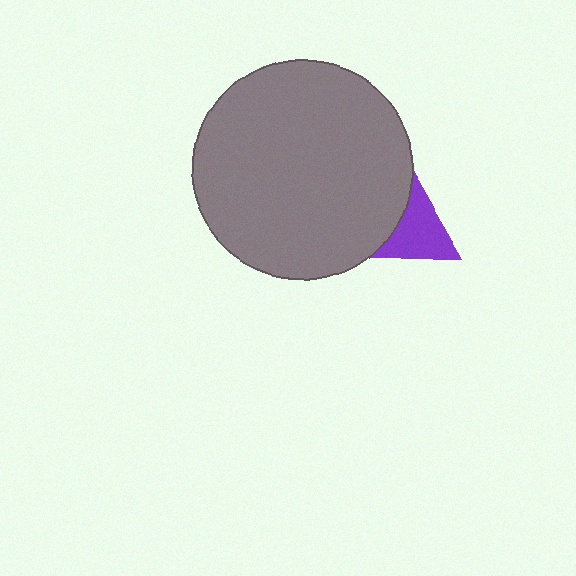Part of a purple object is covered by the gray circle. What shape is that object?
It is a triangle.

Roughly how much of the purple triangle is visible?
A small part of it is visible (roughly 42%).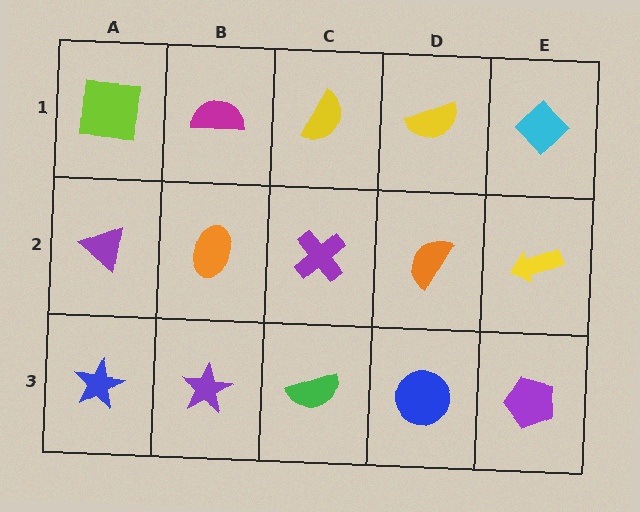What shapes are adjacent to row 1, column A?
A purple triangle (row 2, column A), a magenta semicircle (row 1, column B).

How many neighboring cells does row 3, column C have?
3.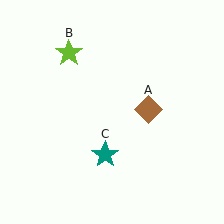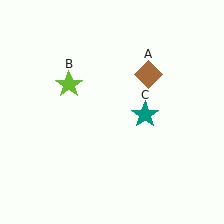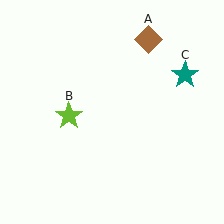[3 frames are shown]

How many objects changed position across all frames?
3 objects changed position: brown diamond (object A), lime star (object B), teal star (object C).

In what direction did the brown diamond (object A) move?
The brown diamond (object A) moved up.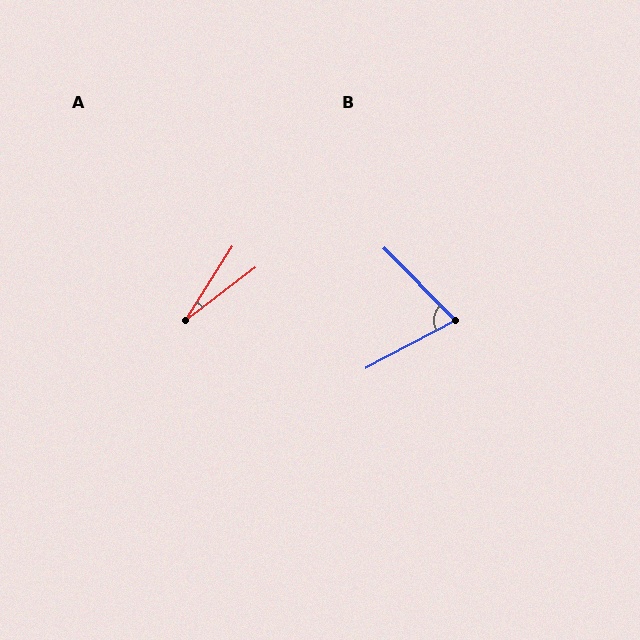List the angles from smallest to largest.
A (20°), B (74°).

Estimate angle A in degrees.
Approximately 20 degrees.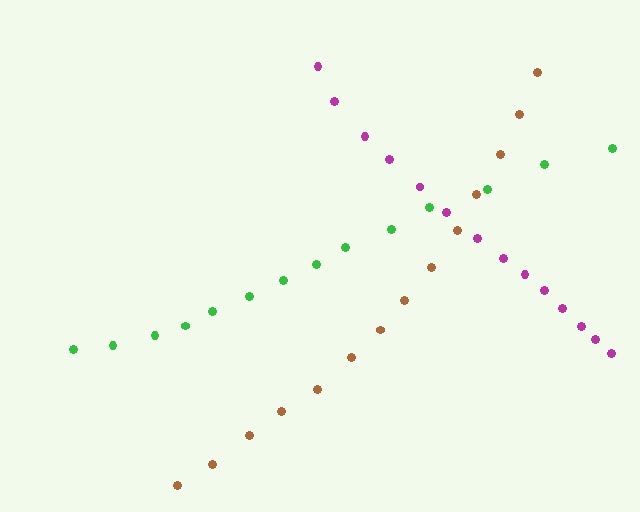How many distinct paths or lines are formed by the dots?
There are 3 distinct paths.